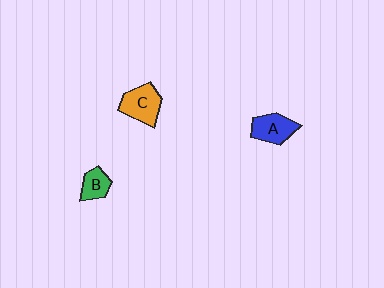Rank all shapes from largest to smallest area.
From largest to smallest: C (orange), A (blue), B (green).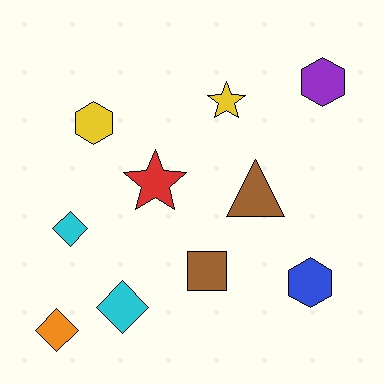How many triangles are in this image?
There is 1 triangle.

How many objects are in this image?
There are 10 objects.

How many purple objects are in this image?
There is 1 purple object.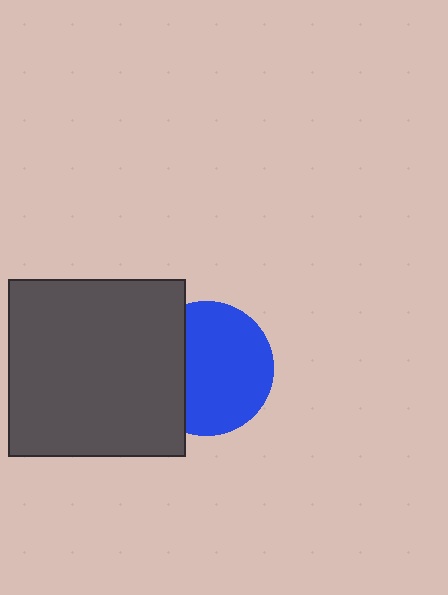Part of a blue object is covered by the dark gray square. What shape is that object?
It is a circle.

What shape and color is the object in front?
The object in front is a dark gray square.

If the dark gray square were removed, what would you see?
You would see the complete blue circle.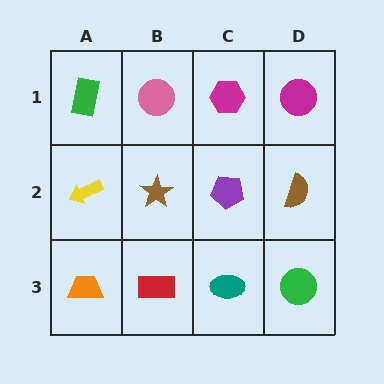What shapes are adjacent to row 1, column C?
A purple pentagon (row 2, column C), a pink circle (row 1, column B), a magenta circle (row 1, column D).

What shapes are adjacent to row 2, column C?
A magenta hexagon (row 1, column C), a teal ellipse (row 3, column C), a brown star (row 2, column B), a brown semicircle (row 2, column D).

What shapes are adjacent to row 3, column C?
A purple pentagon (row 2, column C), a red rectangle (row 3, column B), a green circle (row 3, column D).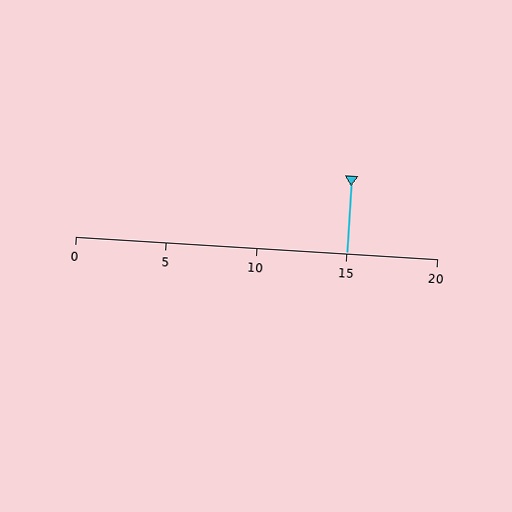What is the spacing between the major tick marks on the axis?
The major ticks are spaced 5 apart.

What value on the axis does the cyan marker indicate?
The marker indicates approximately 15.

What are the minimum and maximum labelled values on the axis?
The axis runs from 0 to 20.